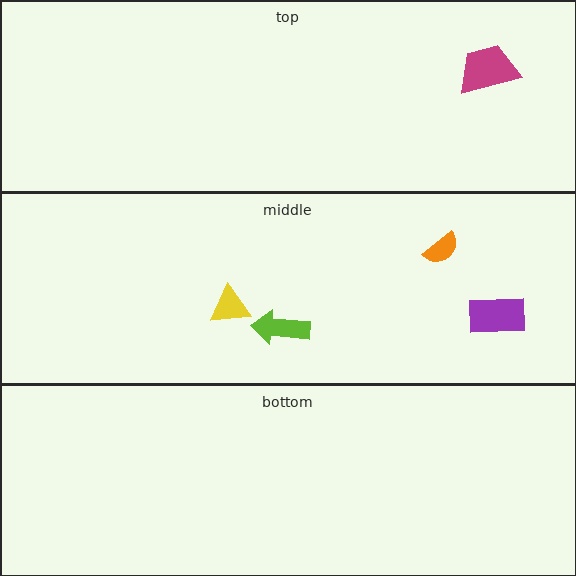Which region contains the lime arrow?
The middle region.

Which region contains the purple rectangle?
The middle region.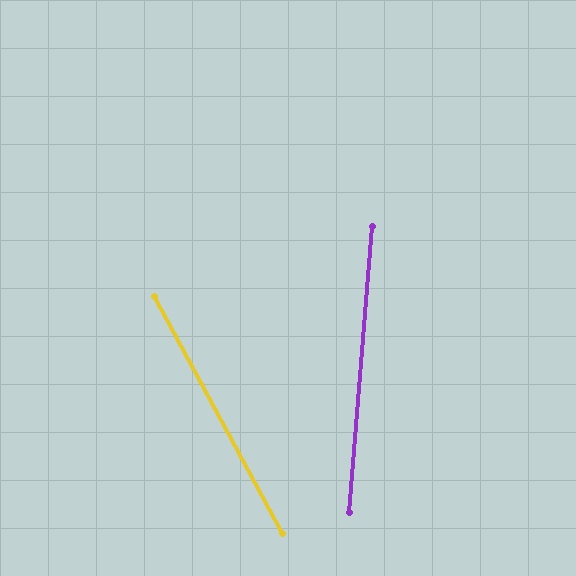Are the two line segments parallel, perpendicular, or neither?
Neither parallel nor perpendicular — they differ by about 33°.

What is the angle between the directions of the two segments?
Approximately 33 degrees.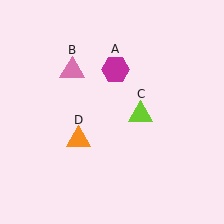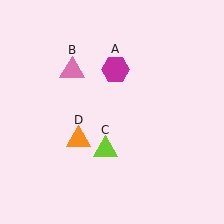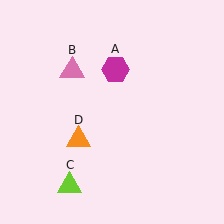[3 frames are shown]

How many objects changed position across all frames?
1 object changed position: lime triangle (object C).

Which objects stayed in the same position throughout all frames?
Magenta hexagon (object A) and pink triangle (object B) and orange triangle (object D) remained stationary.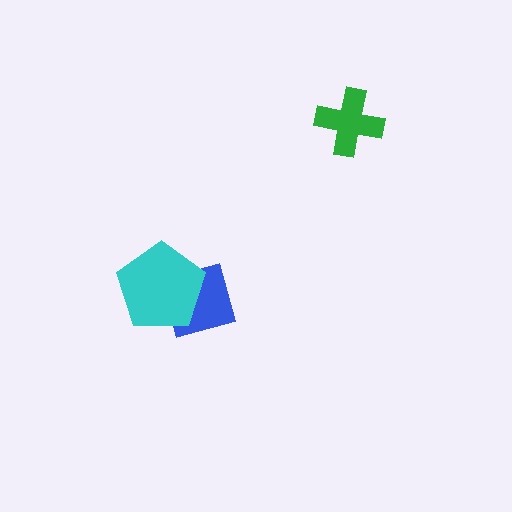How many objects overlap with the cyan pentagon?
1 object overlaps with the cyan pentagon.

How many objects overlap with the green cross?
0 objects overlap with the green cross.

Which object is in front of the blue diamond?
The cyan pentagon is in front of the blue diamond.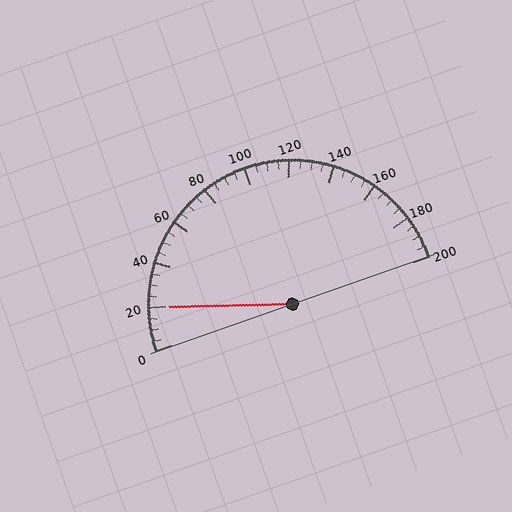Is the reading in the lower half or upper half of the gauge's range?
The reading is in the lower half of the range (0 to 200).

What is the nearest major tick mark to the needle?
The nearest major tick mark is 20.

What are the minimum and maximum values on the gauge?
The gauge ranges from 0 to 200.